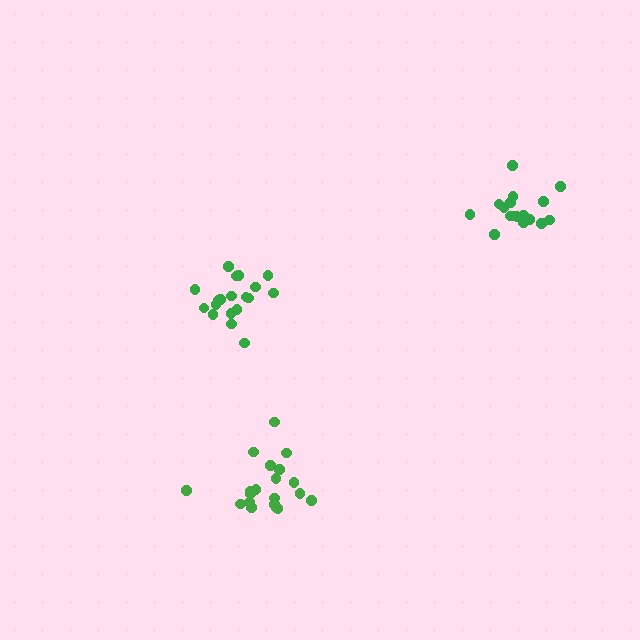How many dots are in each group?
Group 1: 19 dots, Group 2: 20 dots, Group 3: 18 dots (57 total).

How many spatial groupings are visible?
There are 3 spatial groupings.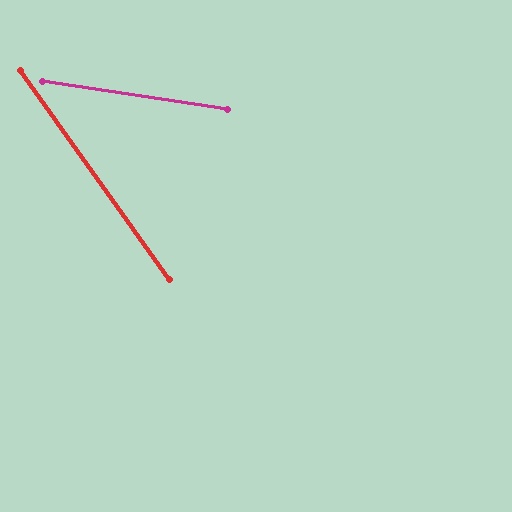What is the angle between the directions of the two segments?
Approximately 46 degrees.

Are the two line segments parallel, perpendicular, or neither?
Neither parallel nor perpendicular — they differ by about 46°.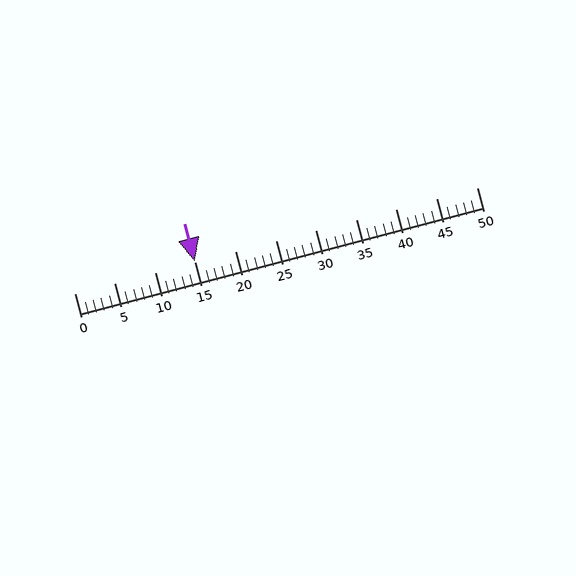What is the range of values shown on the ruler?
The ruler shows values from 0 to 50.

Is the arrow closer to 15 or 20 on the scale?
The arrow is closer to 15.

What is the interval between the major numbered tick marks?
The major tick marks are spaced 5 units apart.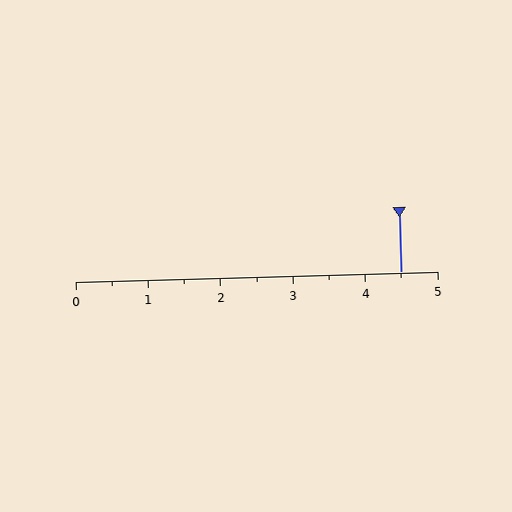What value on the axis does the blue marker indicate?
The marker indicates approximately 4.5.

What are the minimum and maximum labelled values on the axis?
The axis runs from 0 to 5.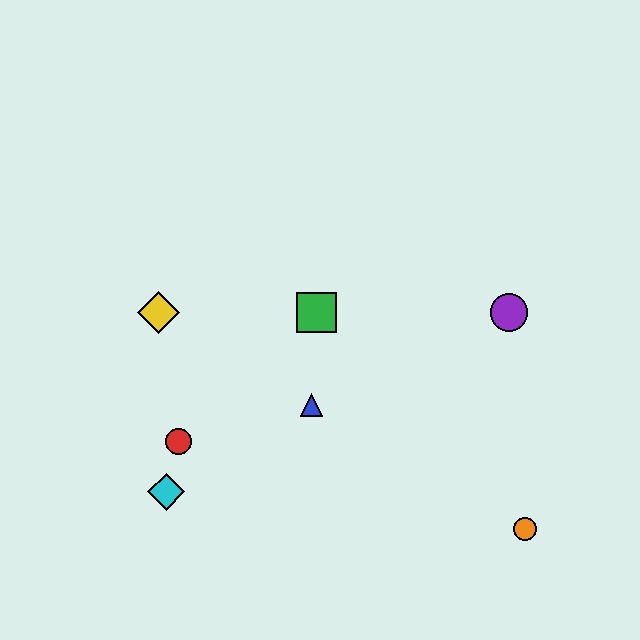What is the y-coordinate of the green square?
The green square is at y≈313.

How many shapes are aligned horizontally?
3 shapes (the green square, the yellow diamond, the purple circle) are aligned horizontally.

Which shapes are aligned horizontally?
The green square, the yellow diamond, the purple circle are aligned horizontally.